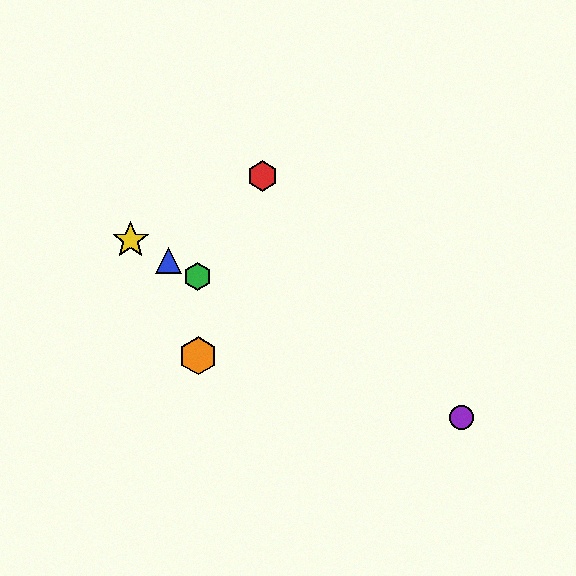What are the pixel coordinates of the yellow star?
The yellow star is at (131, 240).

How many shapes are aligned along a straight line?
4 shapes (the blue triangle, the green hexagon, the yellow star, the purple circle) are aligned along a straight line.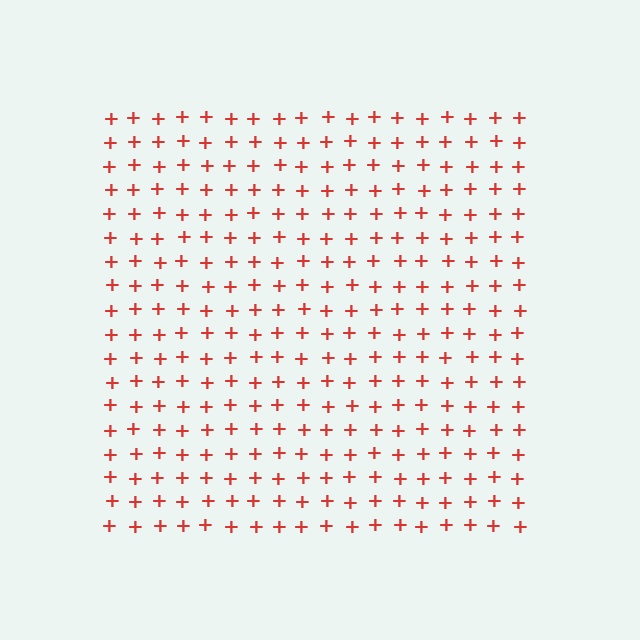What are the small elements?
The small elements are plus signs.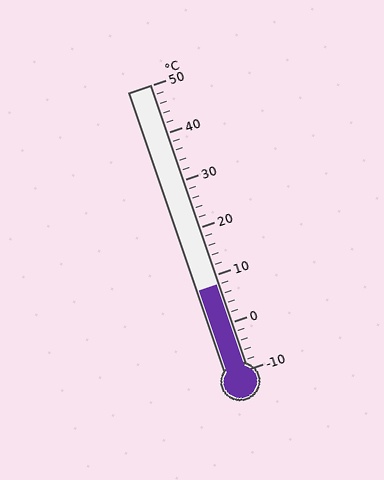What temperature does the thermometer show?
The thermometer shows approximately 8°C.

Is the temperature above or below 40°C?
The temperature is below 40°C.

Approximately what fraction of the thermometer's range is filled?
The thermometer is filled to approximately 30% of its range.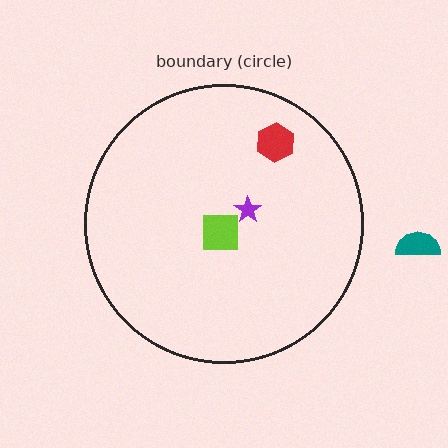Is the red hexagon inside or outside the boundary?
Inside.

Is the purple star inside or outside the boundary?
Inside.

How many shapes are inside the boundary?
3 inside, 1 outside.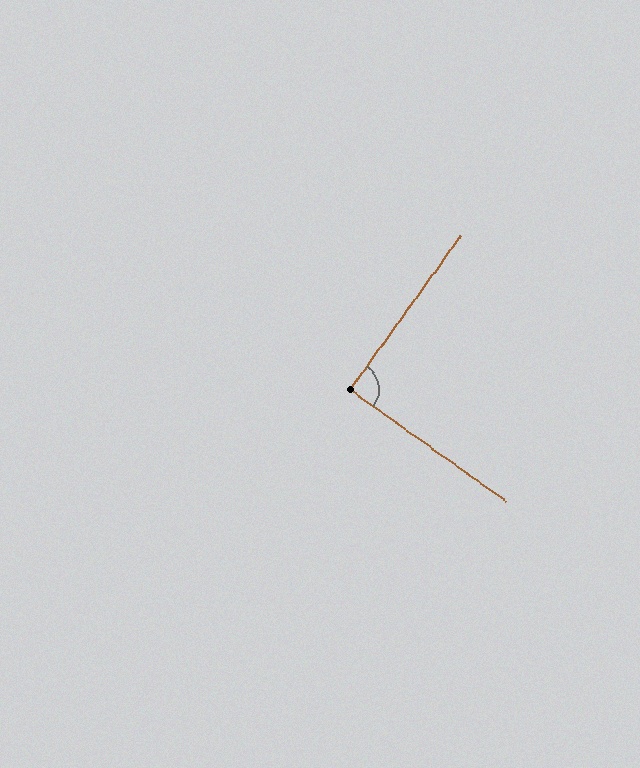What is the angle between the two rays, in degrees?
Approximately 90 degrees.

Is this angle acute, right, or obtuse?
It is approximately a right angle.